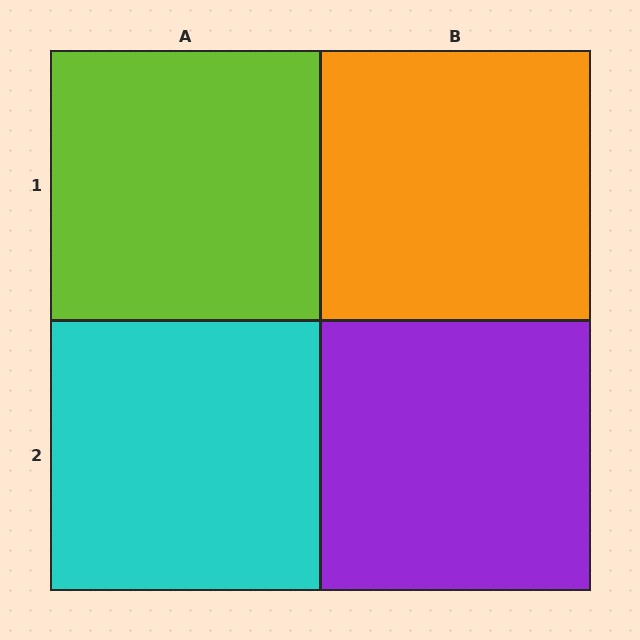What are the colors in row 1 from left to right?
Lime, orange.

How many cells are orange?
1 cell is orange.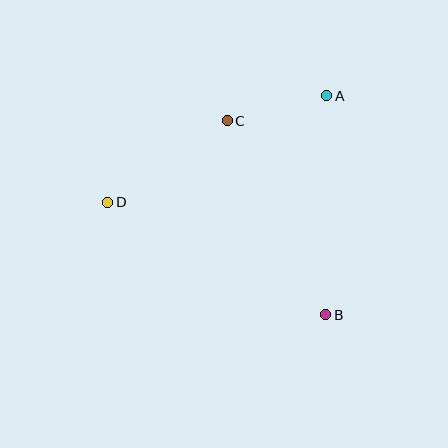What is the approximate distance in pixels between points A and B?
The distance between A and B is approximately 219 pixels.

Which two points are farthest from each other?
Points B and D are farthest from each other.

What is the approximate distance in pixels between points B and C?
The distance between B and C is approximately 217 pixels.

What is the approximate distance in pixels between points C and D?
The distance between C and D is approximately 144 pixels.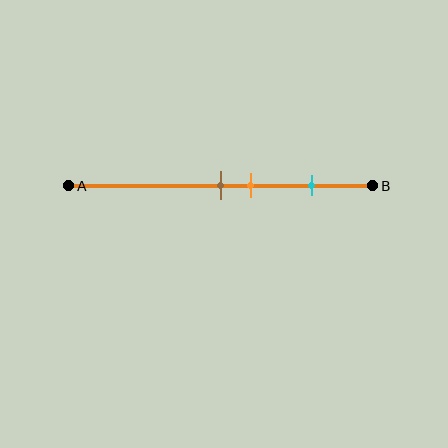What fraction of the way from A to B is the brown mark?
The brown mark is approximately 50% (0.5) of the way from A to B.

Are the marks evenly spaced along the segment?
No, the marks are not evenly spaced.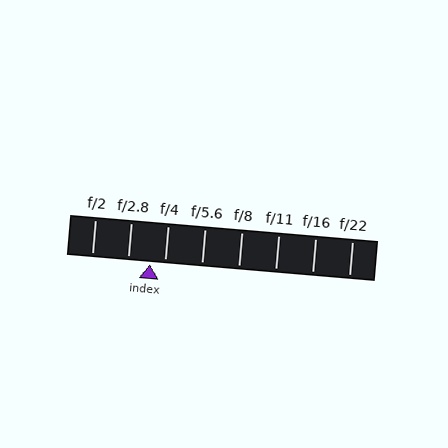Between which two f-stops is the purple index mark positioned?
The index mark is between f/2.8 and f/4.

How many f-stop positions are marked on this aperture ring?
There are 8 f-stop positions marked.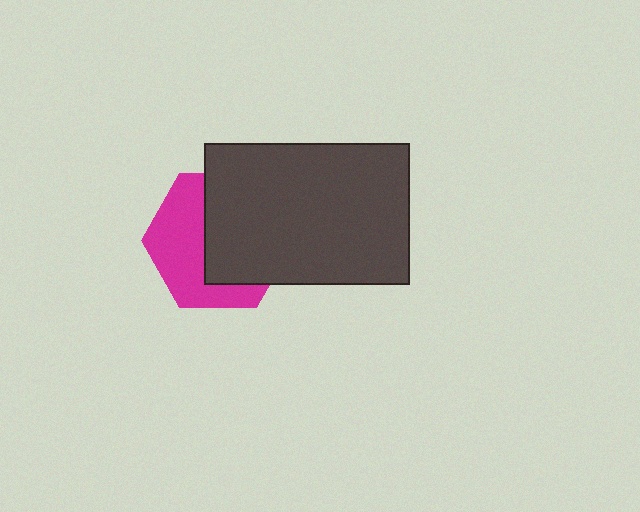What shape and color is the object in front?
The object in front is a dark gray rectangle.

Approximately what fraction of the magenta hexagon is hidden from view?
Roughly 54% of the magenta hexagon is hidden behind the dark gray rectangle.